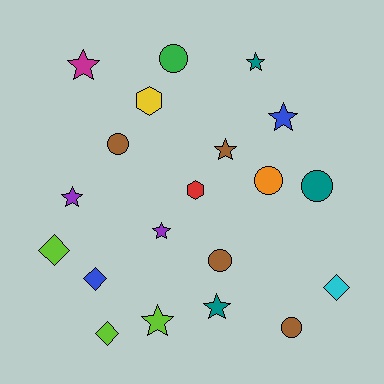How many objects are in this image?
There are 20 objects.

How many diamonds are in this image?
There are 4 diamonds.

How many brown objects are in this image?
There are 4 brown objects.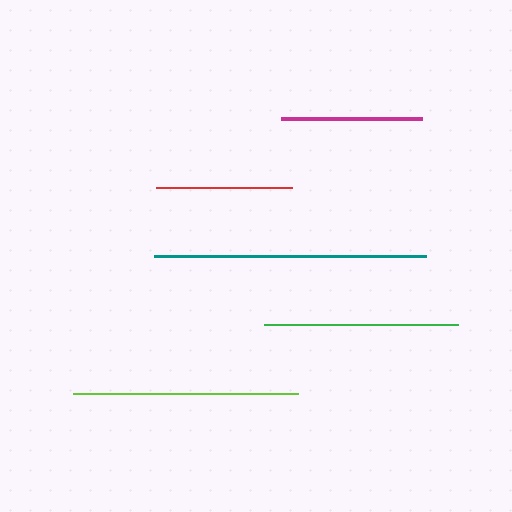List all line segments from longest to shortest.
From longest to shortest: teal, lime, green, magenta, red.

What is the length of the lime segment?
The lime segment is approximately 225 pixels long.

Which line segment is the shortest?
The red line is the shortest at approximately 136 pixels.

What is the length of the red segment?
The red segment is approximately 136 pixels long.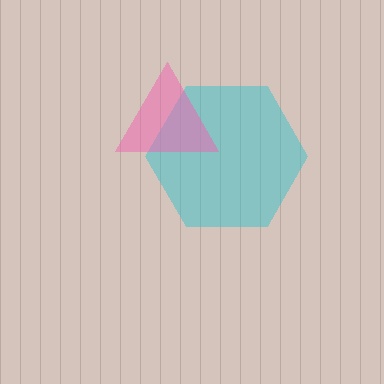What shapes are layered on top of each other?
The layered shapes are: a cyan hexagon, a pink triangle.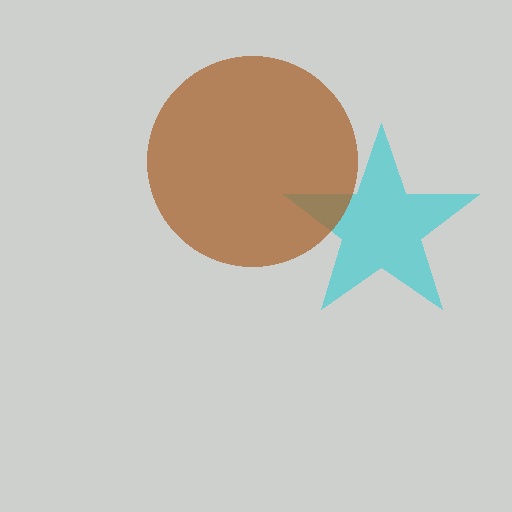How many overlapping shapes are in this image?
There are 2 overlapping shapes in the image.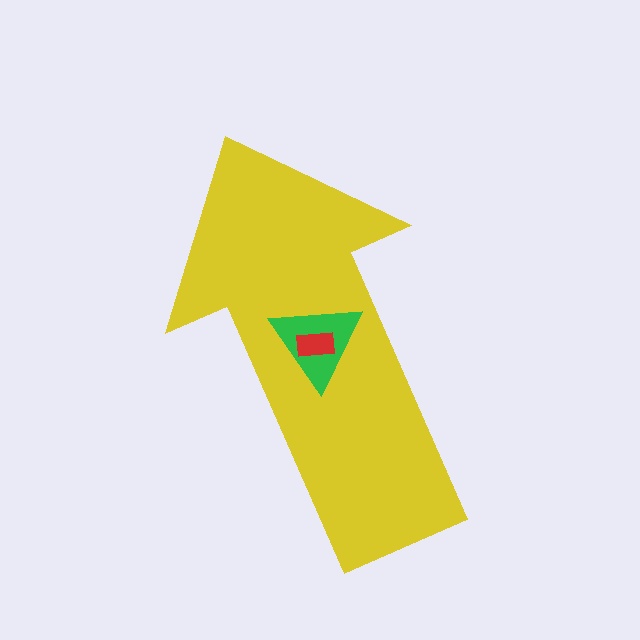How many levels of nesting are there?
3.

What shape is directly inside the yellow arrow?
The green triangle.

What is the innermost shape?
The red rectangle.